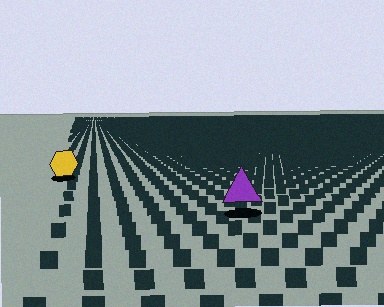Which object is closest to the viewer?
The purple triangle is closest. The texture marks near it are larger and more spread out.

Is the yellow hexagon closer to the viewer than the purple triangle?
No. The purple triangle is closer — you can tell from the texture gradient: the ground texture is coarser near it.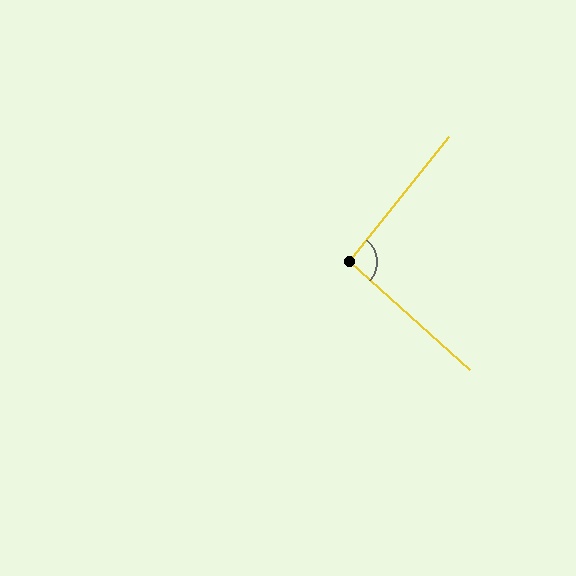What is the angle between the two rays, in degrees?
Approximately 93 degrees.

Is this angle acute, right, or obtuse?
It is approximately a right angle.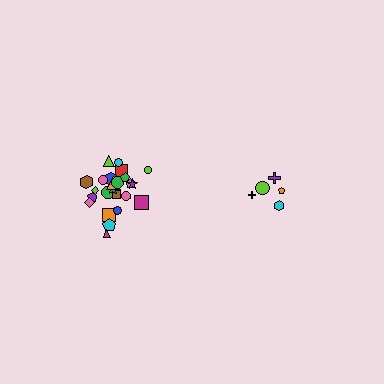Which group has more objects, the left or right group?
The left group.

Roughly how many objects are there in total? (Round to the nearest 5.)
Roughly 30 objects in total.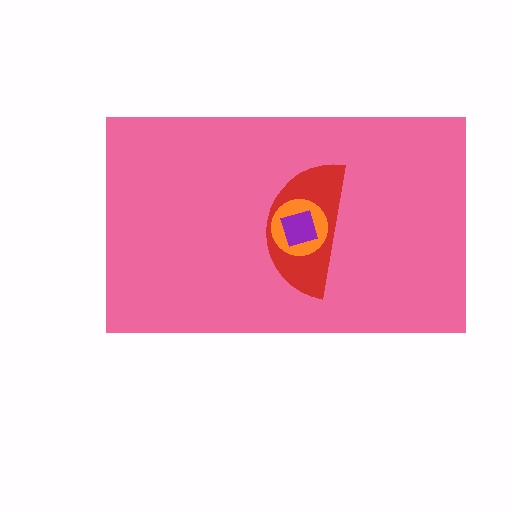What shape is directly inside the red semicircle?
The orange circle.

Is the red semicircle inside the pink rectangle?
Yes.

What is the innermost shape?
The purple diamond.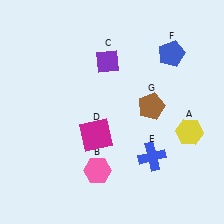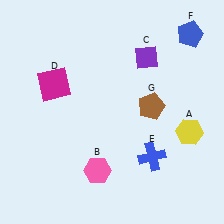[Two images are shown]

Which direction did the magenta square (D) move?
The magenta square (D) moved up.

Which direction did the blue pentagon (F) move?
The blue pentagon (F) moved up.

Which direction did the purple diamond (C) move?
The purple diamond (C) moved right.